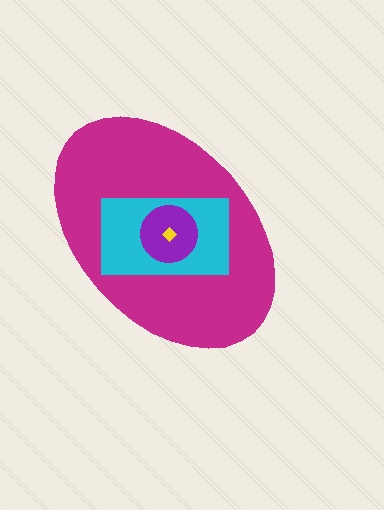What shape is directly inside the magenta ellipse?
The cyan rectangle.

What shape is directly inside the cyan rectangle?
The purple circle.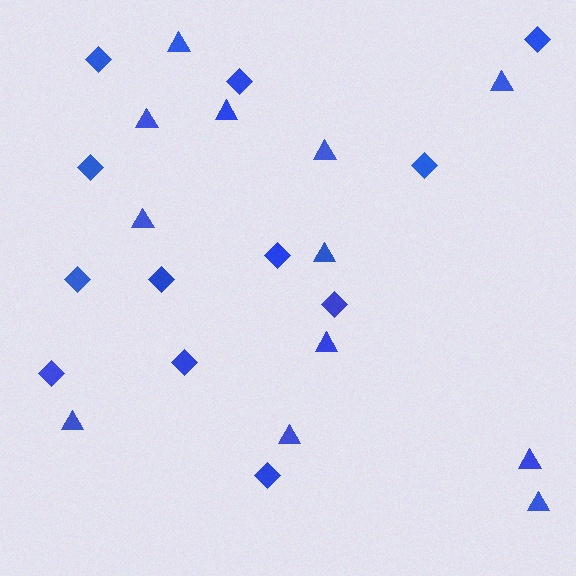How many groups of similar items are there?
There are 2 groups: one group of diamonds (12) and one group of triangles (12).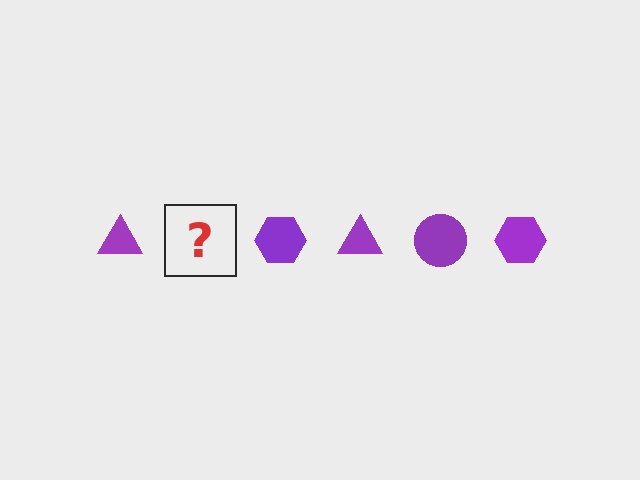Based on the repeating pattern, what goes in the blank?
The blank should be a purple circle.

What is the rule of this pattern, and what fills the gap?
The rule is that the pattern cycles through triangle, circle, hexagon shapes in purple. The gap should be filled with a purple circle.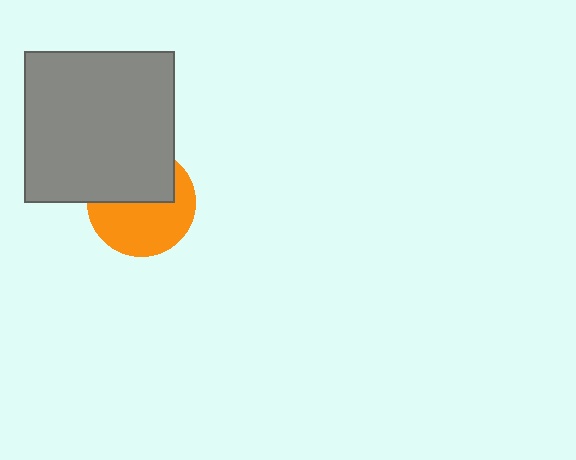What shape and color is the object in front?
The object in front is a gray square.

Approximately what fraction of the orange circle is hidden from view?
Roughly 45% of the orange circle is hidden behind the gray square.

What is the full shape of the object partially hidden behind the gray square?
The partially hidden object is an orange circle.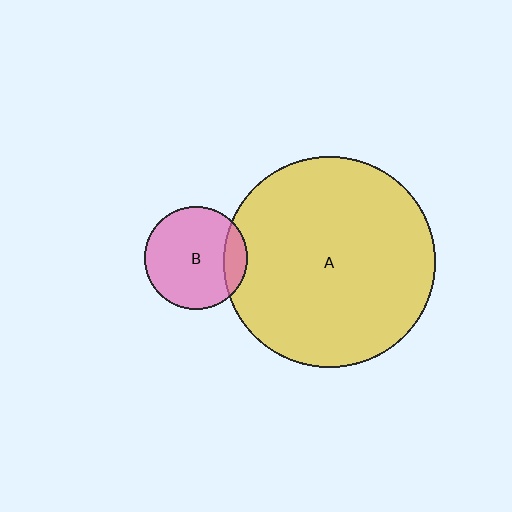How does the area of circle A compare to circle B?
Approximately 4.2 times.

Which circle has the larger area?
Circle A (yellow).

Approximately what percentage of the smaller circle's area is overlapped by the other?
Approximately 15%.